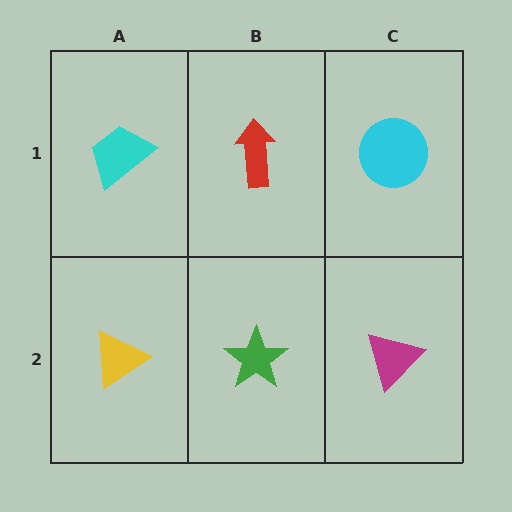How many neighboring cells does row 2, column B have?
3.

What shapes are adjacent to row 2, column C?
A cyan circle (row 1, column C), a green star (row 2, column B).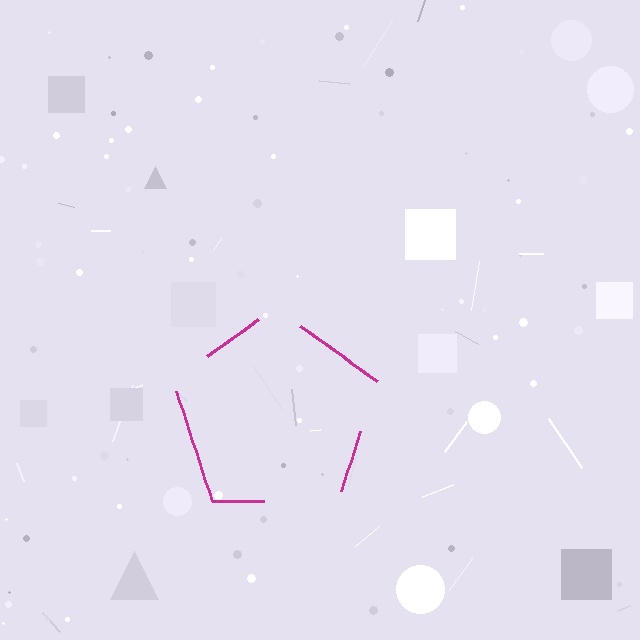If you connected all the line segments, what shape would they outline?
They would outline a pentagon.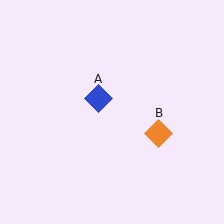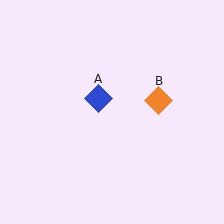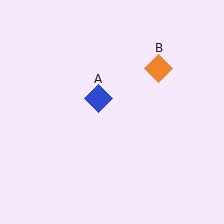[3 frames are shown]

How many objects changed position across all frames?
1 object changed position: orange diamond (object B).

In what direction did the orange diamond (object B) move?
The orange diamond (object B) moved up.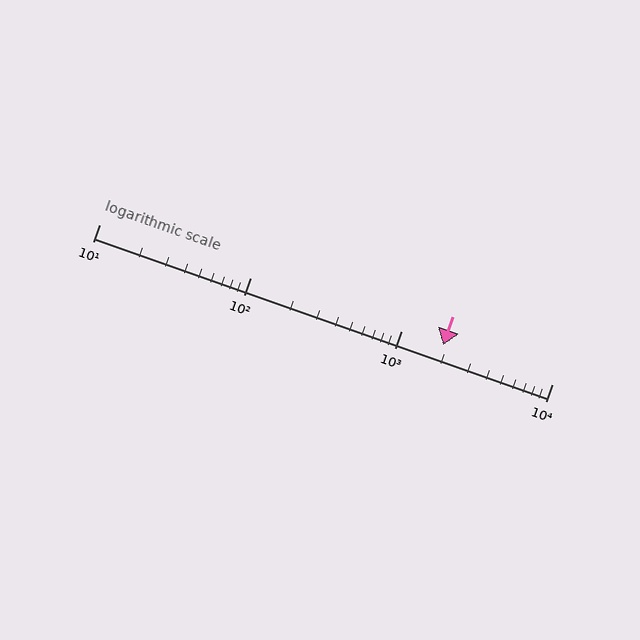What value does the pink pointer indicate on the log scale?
The pointer indicates approximately 1900.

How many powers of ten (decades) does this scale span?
The scale spans 3 decades, from 10 to 10000.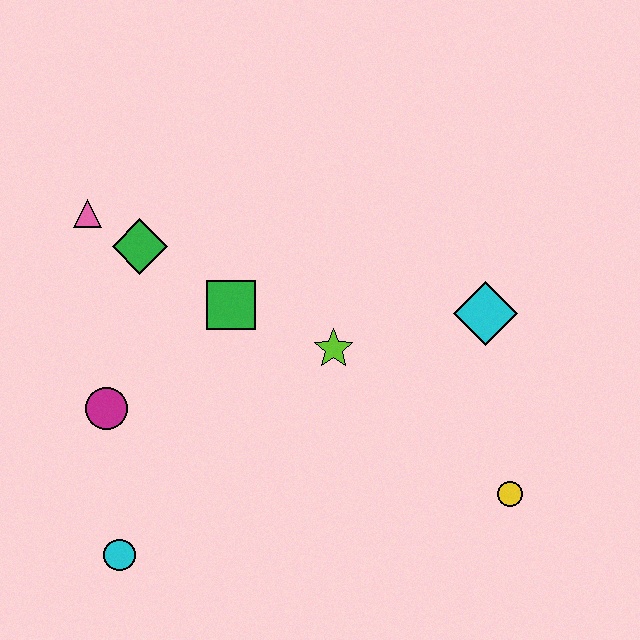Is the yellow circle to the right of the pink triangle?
Yes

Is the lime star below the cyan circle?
No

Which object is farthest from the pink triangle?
The yellow circle is farthest from the pink triangle.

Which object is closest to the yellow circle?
The cyan diamond is closest to the yellow circle.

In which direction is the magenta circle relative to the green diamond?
The magenta circle is below the green diamond.